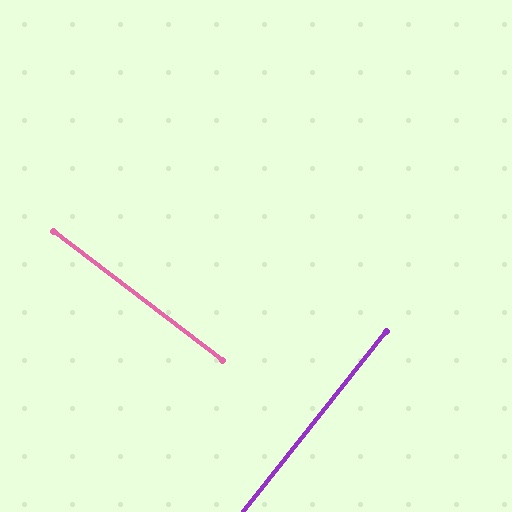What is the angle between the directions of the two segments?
Approximately 89 degrees.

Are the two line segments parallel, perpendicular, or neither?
Perpendicular — they meet at approximately 89°.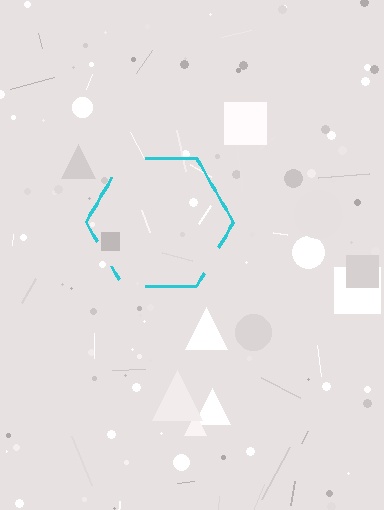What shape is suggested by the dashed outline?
The dashed outline suggests a hexagon.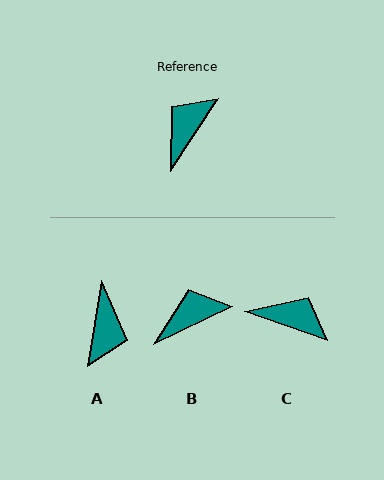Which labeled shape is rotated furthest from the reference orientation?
A, about 155 degrees away.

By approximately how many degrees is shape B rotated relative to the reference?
Approximately 31 degrees clockwise.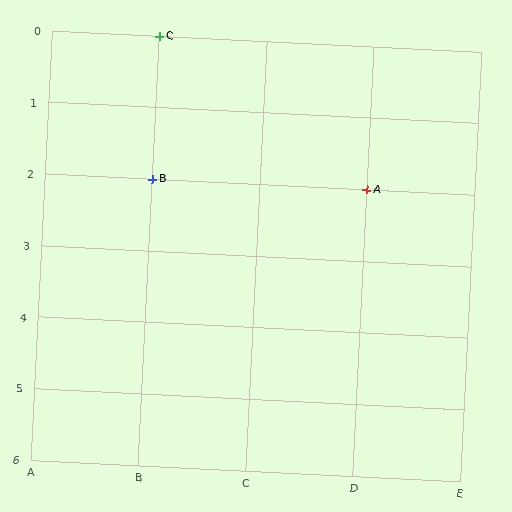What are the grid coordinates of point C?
Point C is at grid coordinates (B, 0).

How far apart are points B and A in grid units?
Points B and A are 2 columns apart.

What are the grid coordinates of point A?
Point A is at grid coordinates (D, 2).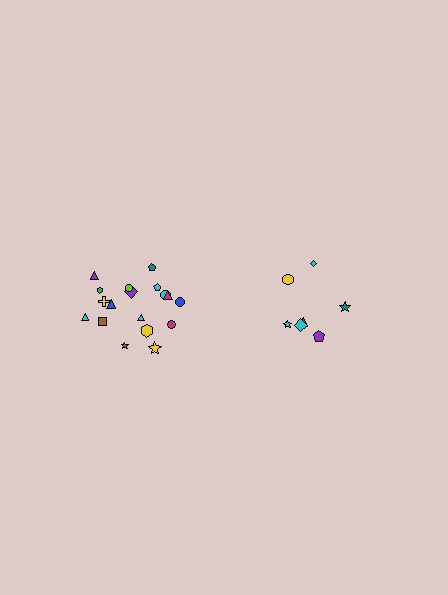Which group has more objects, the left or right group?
The left group.